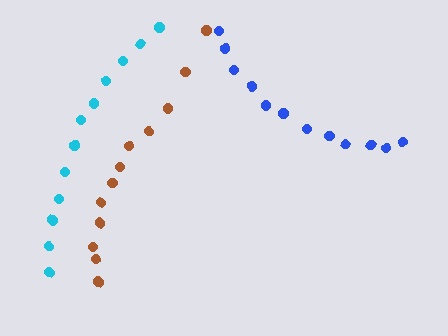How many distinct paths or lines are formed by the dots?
There are 3 distinct paths.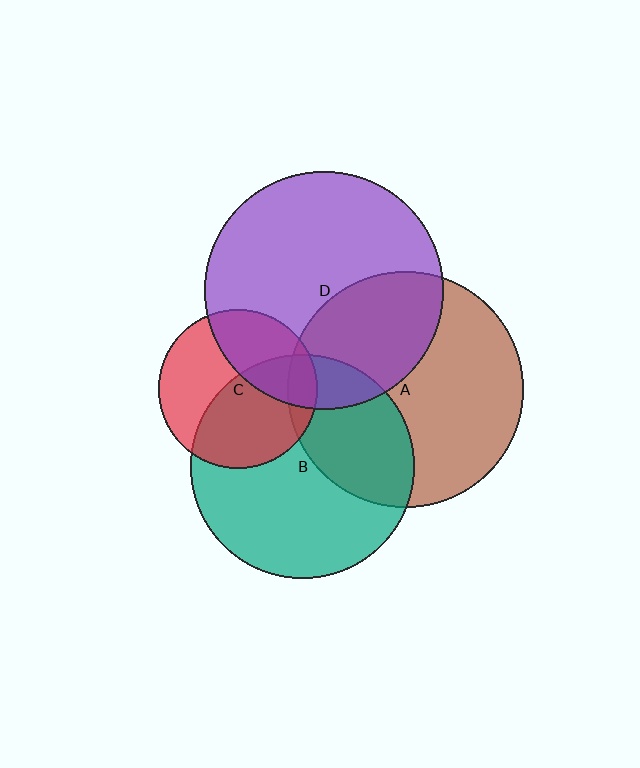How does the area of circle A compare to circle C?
Approximately 2.2 times.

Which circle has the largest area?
Circle D (purple).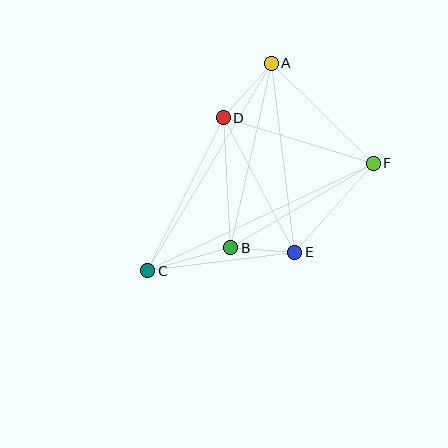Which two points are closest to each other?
Points B and E are closest to each other.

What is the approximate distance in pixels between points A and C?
The distance between A and C is approximately 241 pixels.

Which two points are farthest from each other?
Points C and F are farthest from each other.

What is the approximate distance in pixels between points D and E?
The distance between D and E is approximately 153 pixels.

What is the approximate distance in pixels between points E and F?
The distance between E and F is approximately 119 pixels.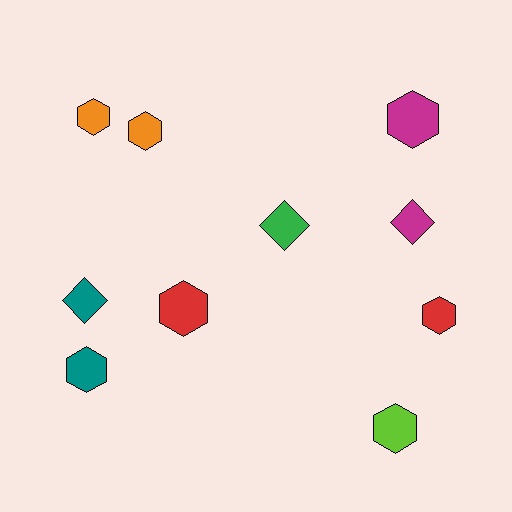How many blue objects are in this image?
There are no blue objects.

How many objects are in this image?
There are 10 objects.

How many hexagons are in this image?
There are 7 hexagons.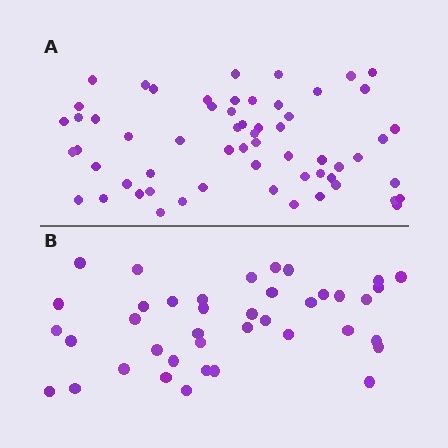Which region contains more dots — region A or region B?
Region A (the top region) has more dots.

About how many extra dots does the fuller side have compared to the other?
Region A has approximately 20 more dots than region B.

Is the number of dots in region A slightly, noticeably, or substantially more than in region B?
Region A has substantially more. The ratio is roughly 1.5 to 1.